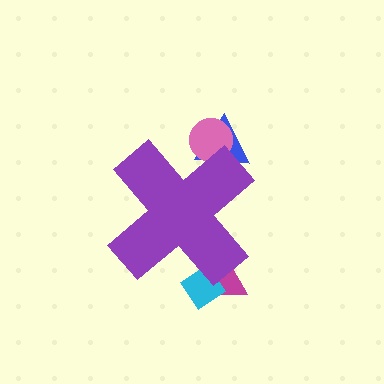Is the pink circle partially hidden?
Yes, the pink circle is partially hidden behind the purple cross.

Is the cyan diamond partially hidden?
Yes, the cyan diamond is partially hidden behind the purple cross.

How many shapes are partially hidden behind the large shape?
4 shapes are partially hidden.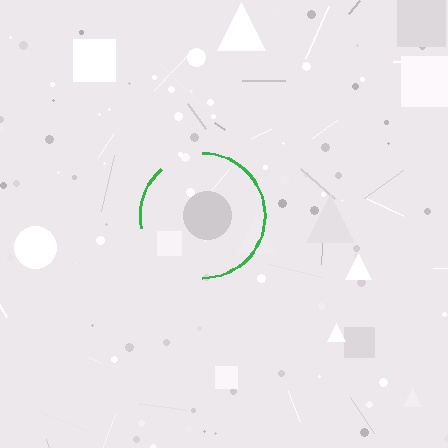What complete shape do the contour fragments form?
The contour fragments form a circle.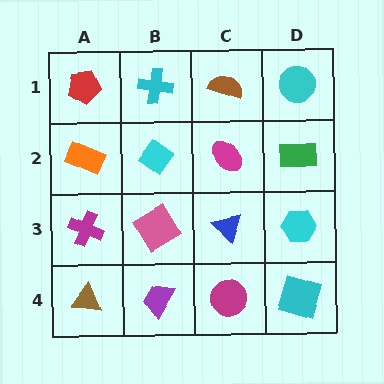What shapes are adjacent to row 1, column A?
An orange rectangle (row 2, column A), a cyan cross (row 1, column B).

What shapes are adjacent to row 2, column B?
A cyan cross (row 1, column B), a pink diamond (row 3, column B), an orange rectangle (row 2, column A), a magenta ellipse (row 2, column C).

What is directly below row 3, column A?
A brown triangle.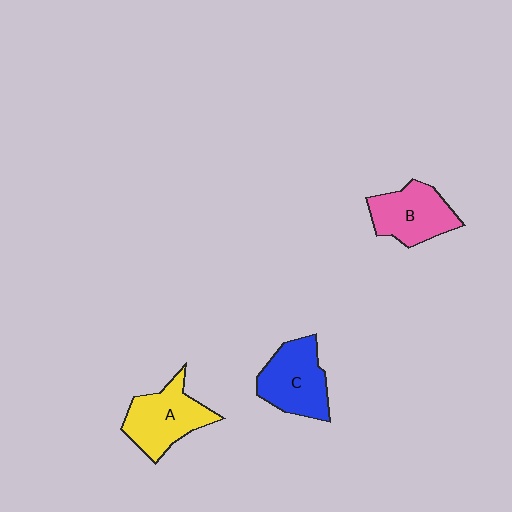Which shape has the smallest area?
Shape B (pink).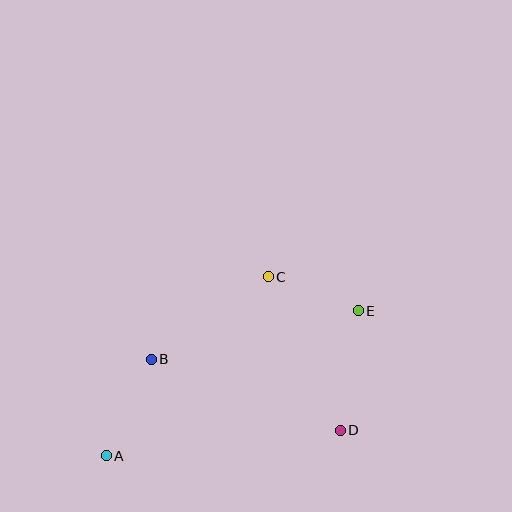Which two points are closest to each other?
Points C and E are closest to each other.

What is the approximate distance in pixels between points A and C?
The distance between A and C is approximately 242 pixels.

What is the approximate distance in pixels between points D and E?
The distance between D and E is approximately 121 pixels.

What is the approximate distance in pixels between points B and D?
The distance between B and D is approximately 202 pixels.